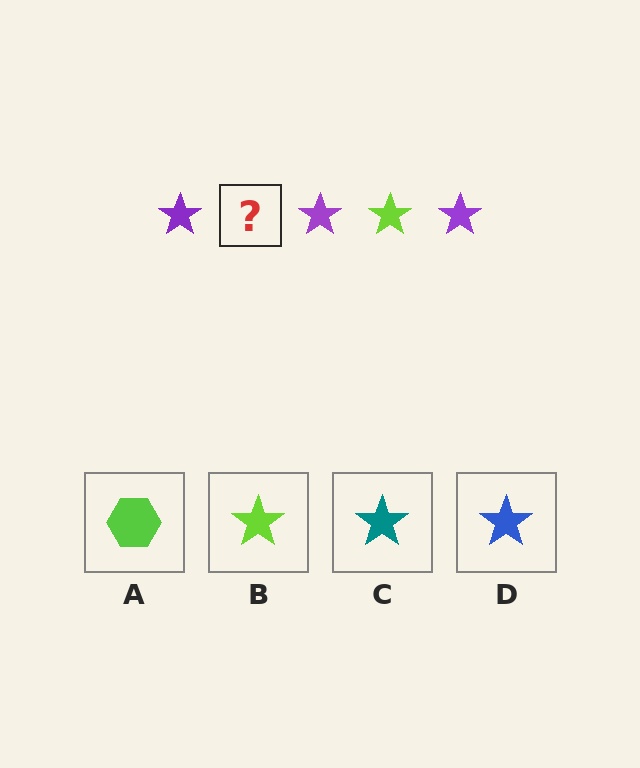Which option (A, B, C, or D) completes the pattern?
B.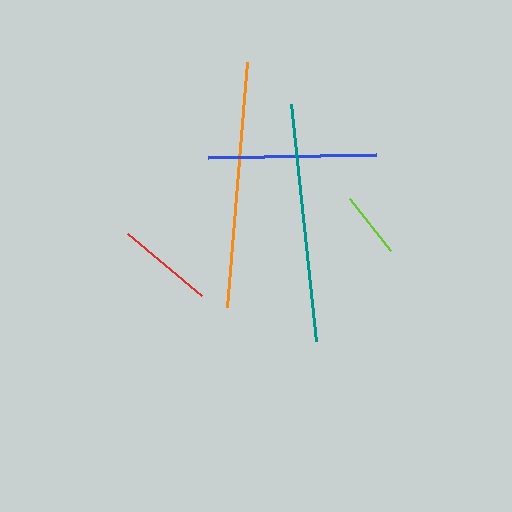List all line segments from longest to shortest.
From longest to shortest: orange, teal, blue, red, lime.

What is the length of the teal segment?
The teal segment is approximately 238 pixels long.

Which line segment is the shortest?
The lime line is the shortest at approximately 65 pixels.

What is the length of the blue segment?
The blue segment is approximately 168 pixels long.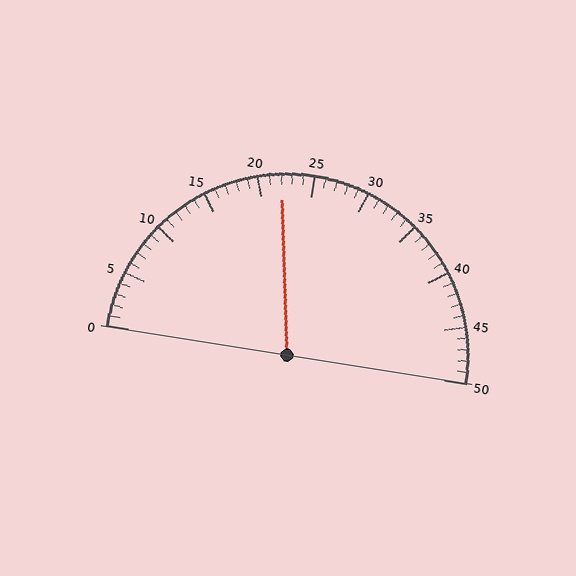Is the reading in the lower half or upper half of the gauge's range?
The reading is in the lower half of the range (0 to 50).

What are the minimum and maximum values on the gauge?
The gauge ranges from 0 to 50.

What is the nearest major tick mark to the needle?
The nearest major tick mark is 20.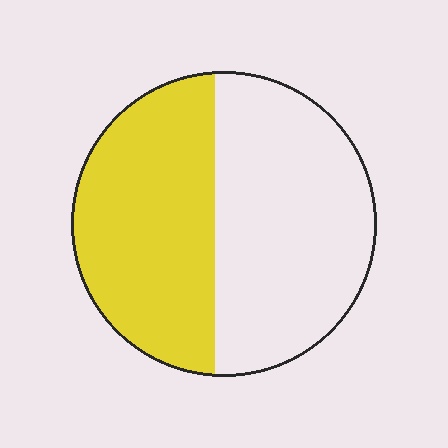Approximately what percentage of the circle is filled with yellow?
Approximately 45%.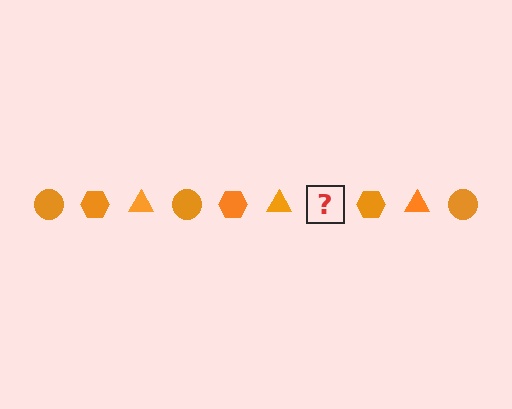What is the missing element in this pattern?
The missing element is an orange circle.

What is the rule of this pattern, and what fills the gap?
The rule is that the pattern cycles through circle, hexagon, triangle shapes in orange. The gap should be filled with an orange circle.